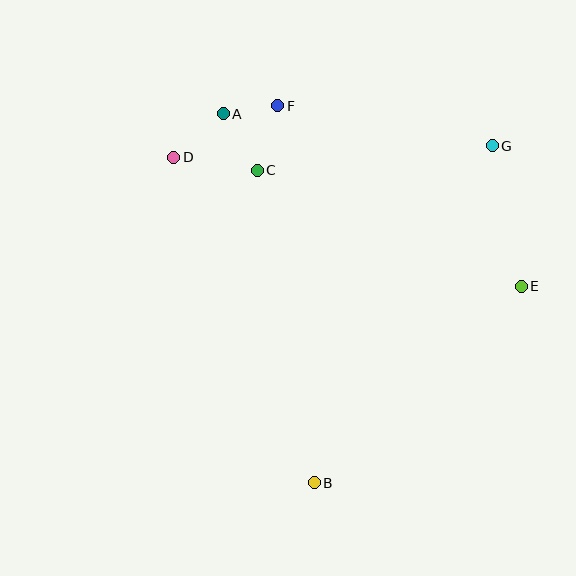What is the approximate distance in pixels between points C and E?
The distance between C and E is approximately 288 pixels.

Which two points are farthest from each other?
Points B and G are farthest from each other.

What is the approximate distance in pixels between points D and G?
The distance between D and G is approximately 319 pixels.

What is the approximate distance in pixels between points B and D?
The distance between B and D is approximately 355 pixels.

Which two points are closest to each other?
Points A and F are closest to each other.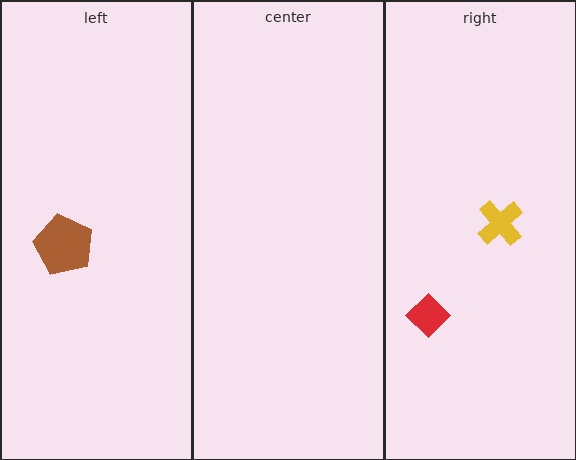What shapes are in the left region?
The brown pentagon.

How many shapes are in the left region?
1.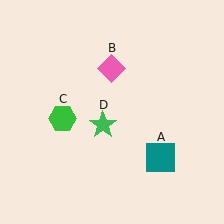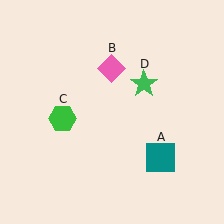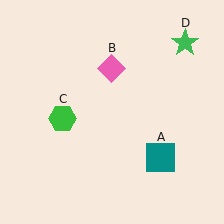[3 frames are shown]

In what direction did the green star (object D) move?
The green star (object D) moved up and to the right.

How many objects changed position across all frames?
1 object changed position: green star (object D).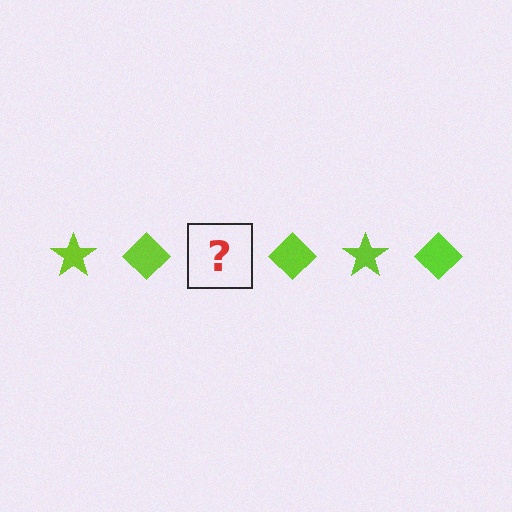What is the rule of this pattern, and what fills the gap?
The rule is that the pattern cycles through star, diamond shapes in lime. The gap should be filled with a lime star.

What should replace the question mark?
The question mark should be replaced with a lime star.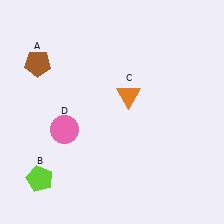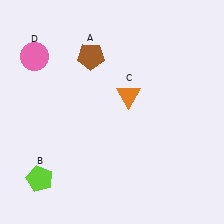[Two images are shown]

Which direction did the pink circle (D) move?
The pink circle (D) moved up.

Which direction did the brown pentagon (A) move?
The brown pentagon (A) moved right.